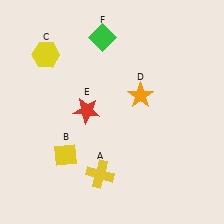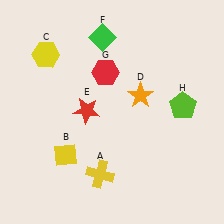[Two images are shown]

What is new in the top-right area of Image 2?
A lime pentagon (H) was added in the top-right area of Image 2.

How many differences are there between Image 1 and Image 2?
There are 2 differences between the two images.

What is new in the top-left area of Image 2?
A red hexagon (G) was added in the top-left area of Image 2.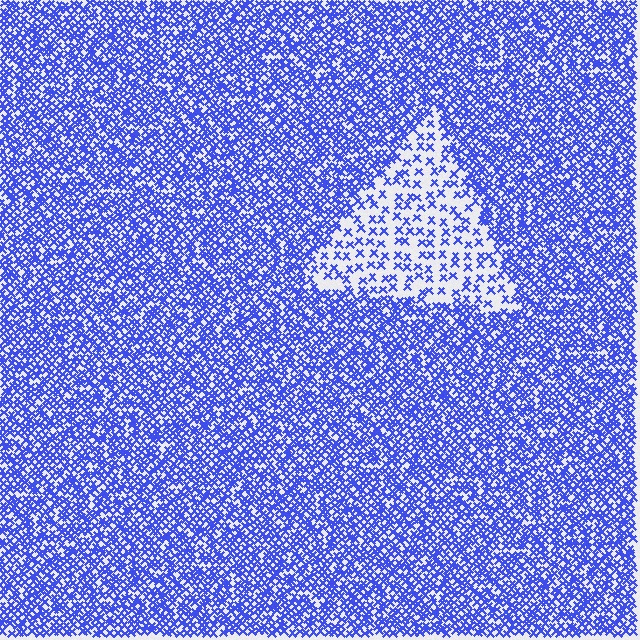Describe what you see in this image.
The image contains small blue elements arranged at two different densities. A triangle-shaped region is visible where the elements are less densely packed than the surrounding area.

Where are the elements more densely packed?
The elements are more densely packed outside the triangle boundary.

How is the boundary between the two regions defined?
The boundary is defined by a change in element density (approximately 2.8x ratio). All elements are the same color, size, and shape.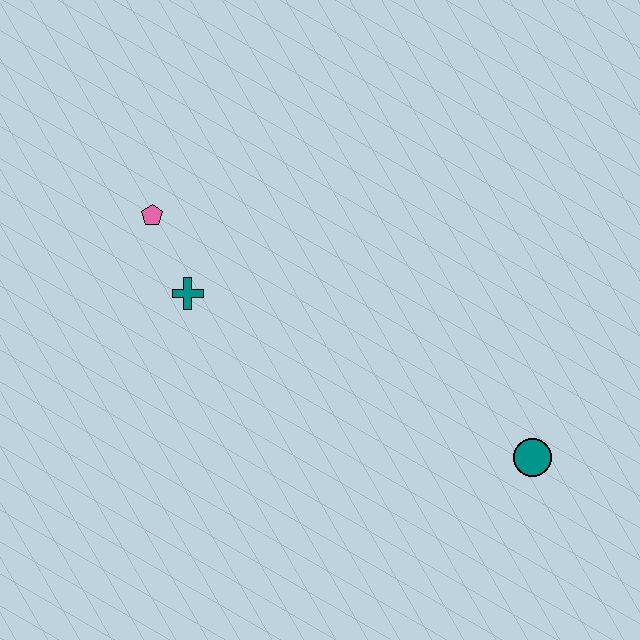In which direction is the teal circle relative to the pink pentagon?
The teal circle is to the right of the pink pentagon.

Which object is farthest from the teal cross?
The teal circle is farthest from the teal cross.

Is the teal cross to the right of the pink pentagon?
Yes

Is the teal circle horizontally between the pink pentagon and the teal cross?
No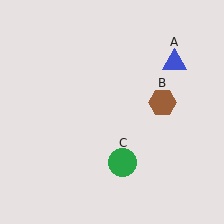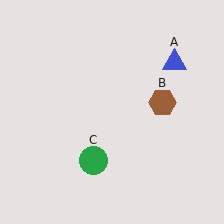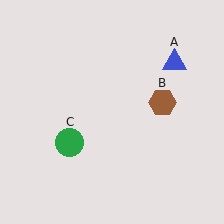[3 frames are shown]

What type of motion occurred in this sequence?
The green circle (object C) rotated clockwise around the center of the scene.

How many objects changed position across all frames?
1 object changed position: green circle (object C).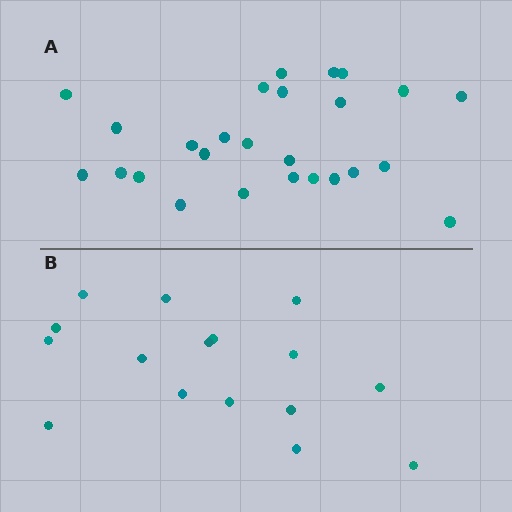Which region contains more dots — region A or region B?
Region A (the top region) has more dots.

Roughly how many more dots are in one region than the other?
Region A has roughly 10 or so more dots than region B.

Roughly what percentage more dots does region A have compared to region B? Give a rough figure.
About 60% more.